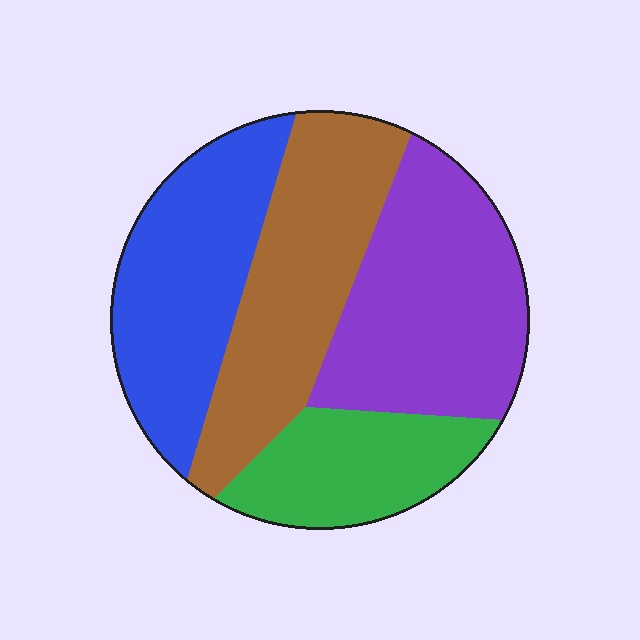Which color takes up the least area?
Green, at roughly 15%.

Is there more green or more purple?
Purple.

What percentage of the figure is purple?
Purple takes up about one third (1/3) of the figure.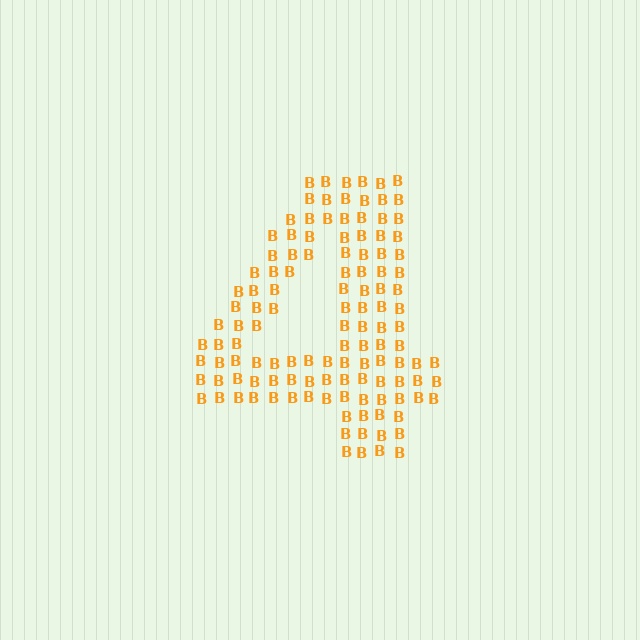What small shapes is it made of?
It is made of small letter B's.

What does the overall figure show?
The overall figure shows the digit 4.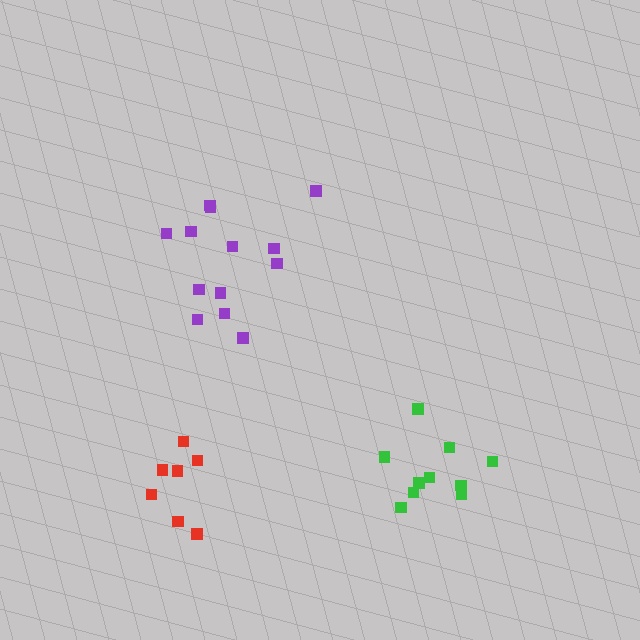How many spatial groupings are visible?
There are 3 spatial groupings.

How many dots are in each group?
Group 1: 10 dots, Group 2: 13 dots, Group 3: 7 dots (30 total).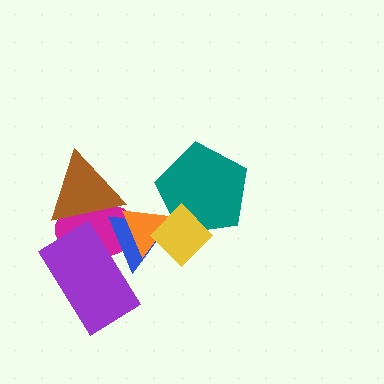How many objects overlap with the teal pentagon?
2 objects overlap with the teal pentagon.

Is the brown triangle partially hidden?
Yes, it is partially covered by another shape.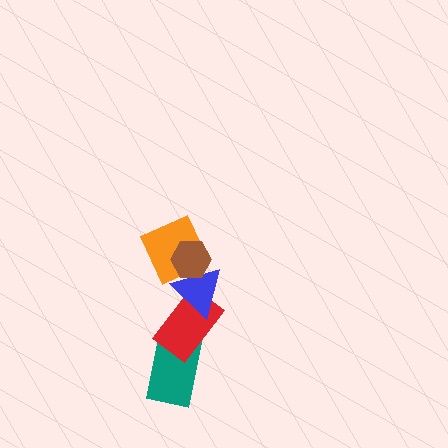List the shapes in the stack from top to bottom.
From top to bottom: the brown hexagon, the orange square, the blue triangle, the red rectangle, the teal rectangle.